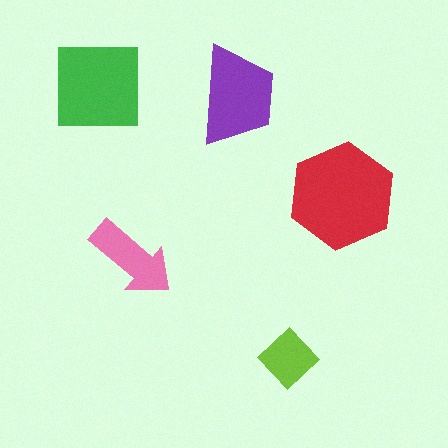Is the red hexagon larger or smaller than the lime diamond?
Larger.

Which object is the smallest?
The lime diamond.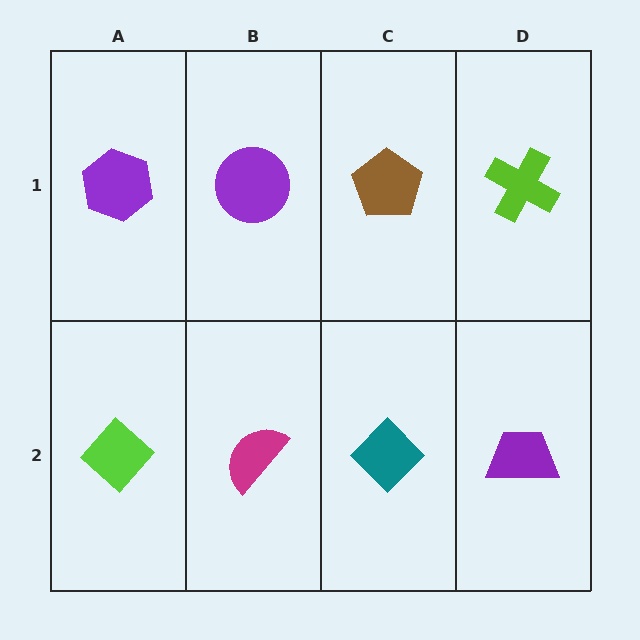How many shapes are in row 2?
4 shapes.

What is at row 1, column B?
A purple circle.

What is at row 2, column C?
A teal diamond.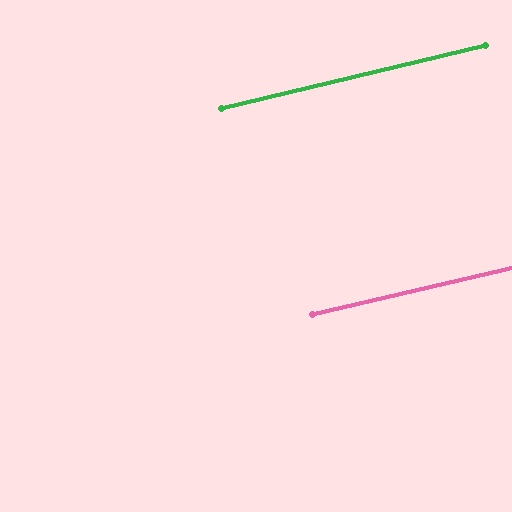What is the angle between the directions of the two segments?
Approximately 0 degrees.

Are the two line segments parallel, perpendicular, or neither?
Parallel — their directions differ by only 0.3°.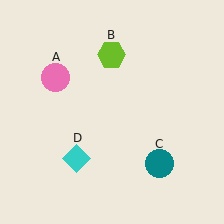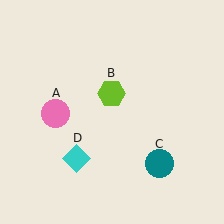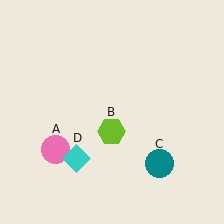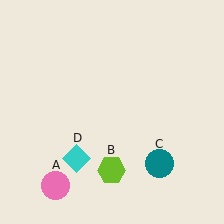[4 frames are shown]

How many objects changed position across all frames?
2 objects changed position: pink circle (object A), lime hexagon (object B).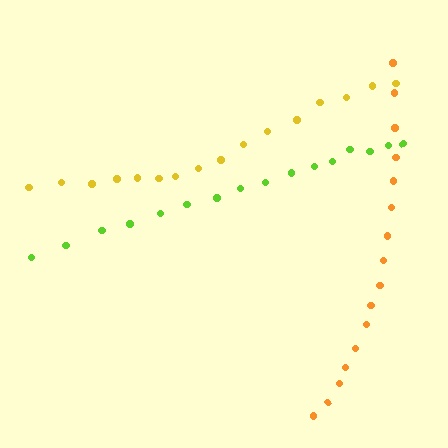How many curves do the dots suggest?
There are 3 distinct paths.